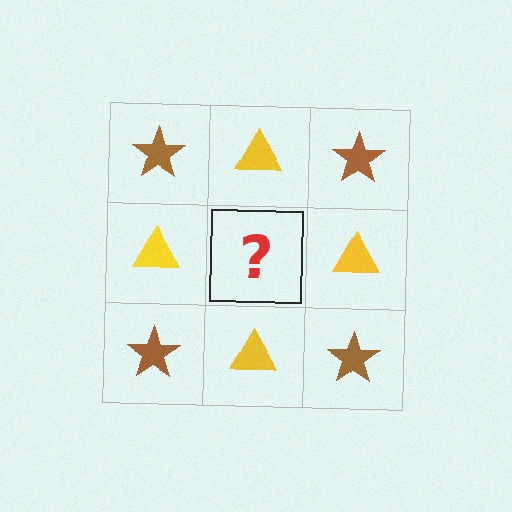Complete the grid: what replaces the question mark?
The question mark should be replaced with a brown star.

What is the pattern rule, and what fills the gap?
The rule is that it alternates brown star and yellow triangle in a checkerboard pattern. The gap should be filled with a brown star.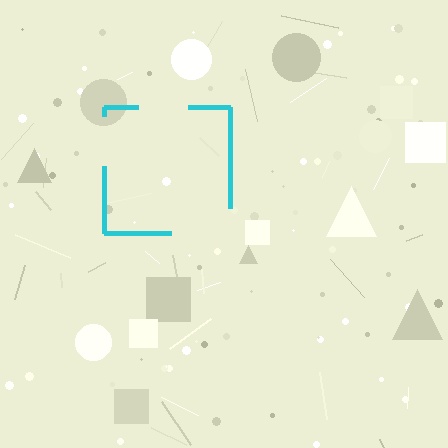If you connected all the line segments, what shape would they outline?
They would outline a square.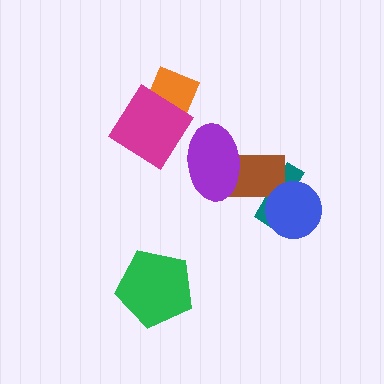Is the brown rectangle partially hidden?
Yes, it is partially covered by another shape.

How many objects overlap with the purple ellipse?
1 object overlaps with the purple ellipse.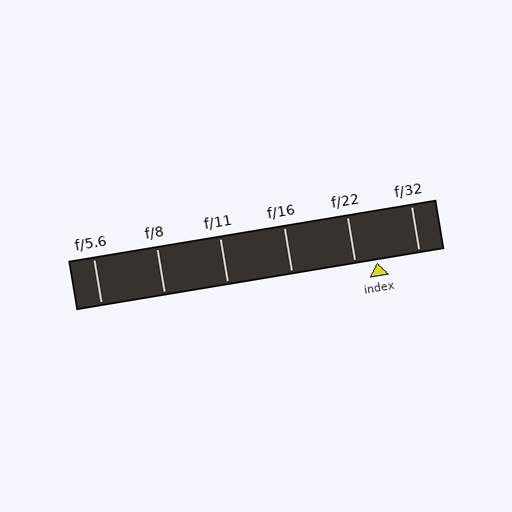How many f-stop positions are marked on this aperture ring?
There are 6 f-stop positions marked.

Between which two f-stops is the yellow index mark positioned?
The index mark is between f/22 and f/32.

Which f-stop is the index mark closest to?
The index mark is closest to f/22.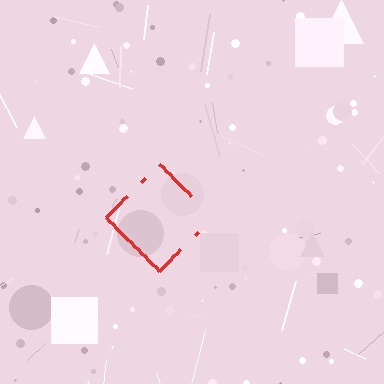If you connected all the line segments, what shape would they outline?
They would outline a diamond.